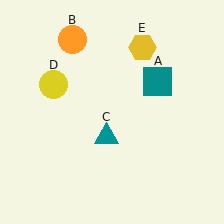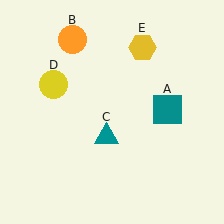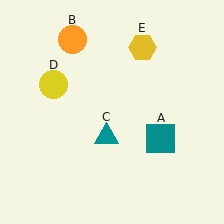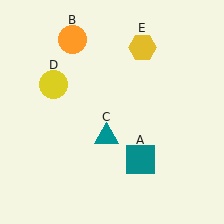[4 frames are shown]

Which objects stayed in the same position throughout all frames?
Orange circle (object B) and teal triangle (object C) and yellow circle (object D) and yellow hexagon (object E) remained stationary.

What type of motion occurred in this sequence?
The teal square (object A) rotated clockwise around the center of the scene.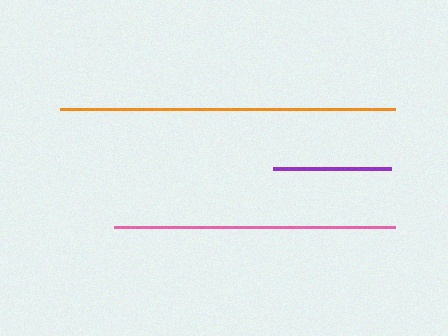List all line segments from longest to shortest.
From longest to shortest: orange, pink, purple.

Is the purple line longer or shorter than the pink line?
The pink line is longer than the purple line.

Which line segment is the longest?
The orange line is the longest at approximately 335 pixels.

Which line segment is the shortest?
The purple line is the shortest at approximately 117 pixels.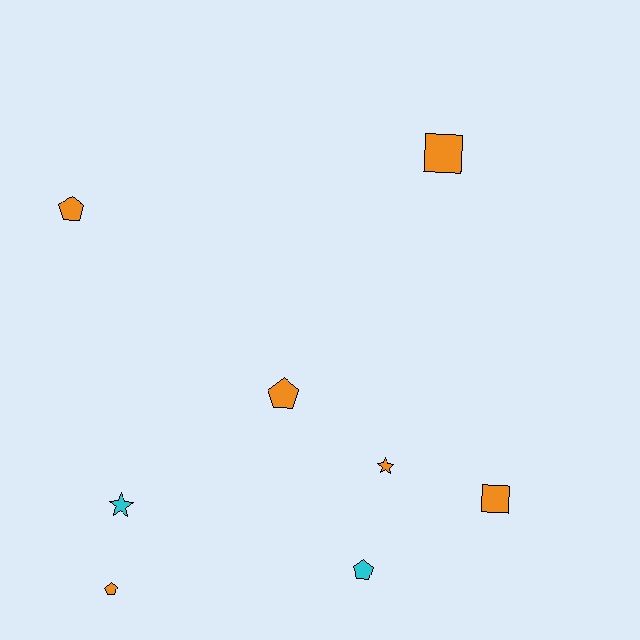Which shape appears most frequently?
Pentagon, with 4 objects.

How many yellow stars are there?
There are no yellow stars.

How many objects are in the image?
There are 8 objects.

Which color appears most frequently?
Orange, with 6 objects.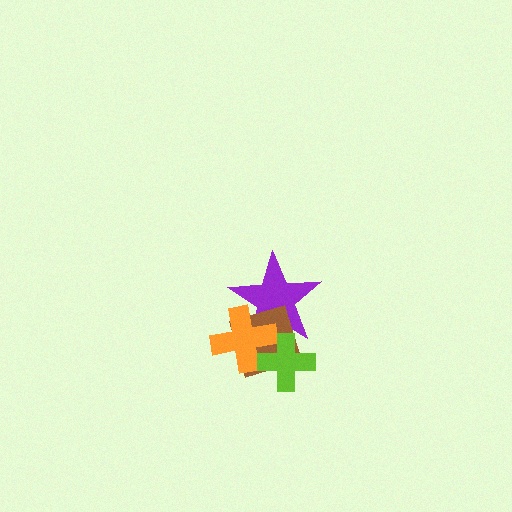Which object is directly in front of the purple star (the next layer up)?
The brown diamond is directly in front of the purple star.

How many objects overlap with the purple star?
3 objects overlap with the purple star.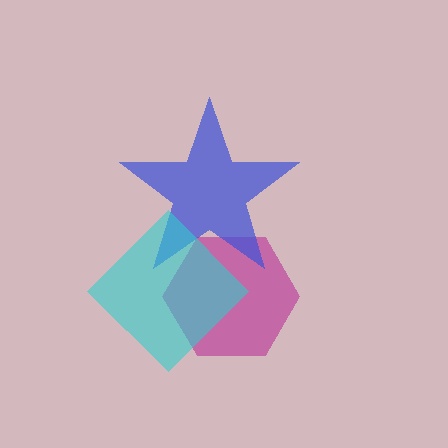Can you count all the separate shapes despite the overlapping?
Yes, there are 3 separate shapes.